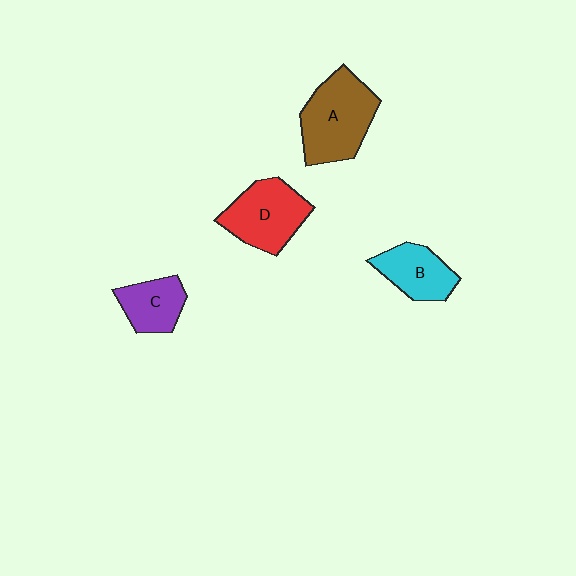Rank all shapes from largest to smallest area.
From largest to smallest: A (brown), D (red), B (cyan), C (purple).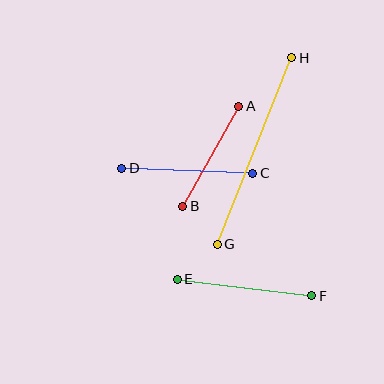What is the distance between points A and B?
The distance is approximately 115 pixels.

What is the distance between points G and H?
The distance is approximately 201 pixels.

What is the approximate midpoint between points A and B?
The midpoint is at approximately (211, 156) pixels.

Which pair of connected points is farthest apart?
Points G and H are farthest apart.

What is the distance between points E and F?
The distance is approximately 135 pixels.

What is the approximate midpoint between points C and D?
The midpoint is at approximately (187, 171) pixels.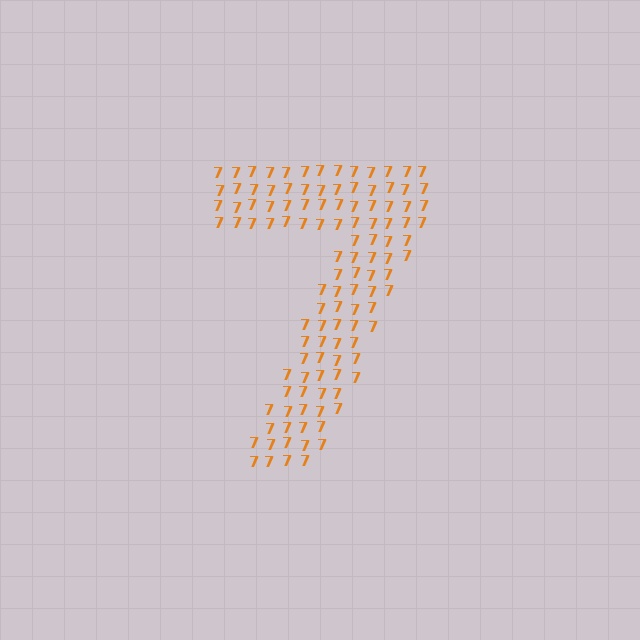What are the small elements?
The small elements are digit 7's.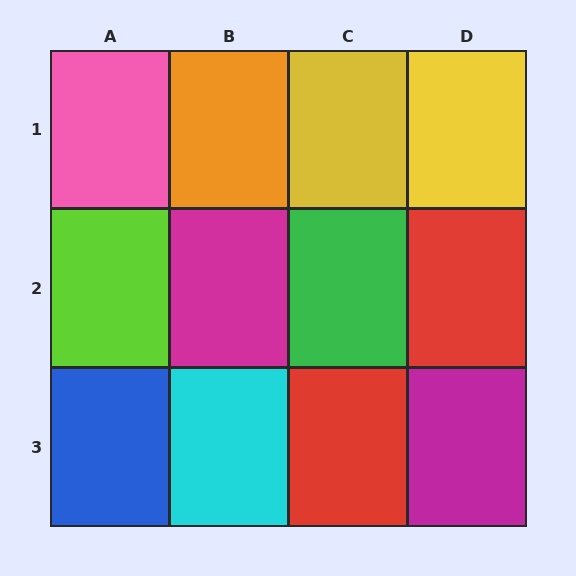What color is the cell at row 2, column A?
Lime.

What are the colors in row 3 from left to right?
Blue, cyan, red, magenta.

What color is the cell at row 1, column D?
Yellow.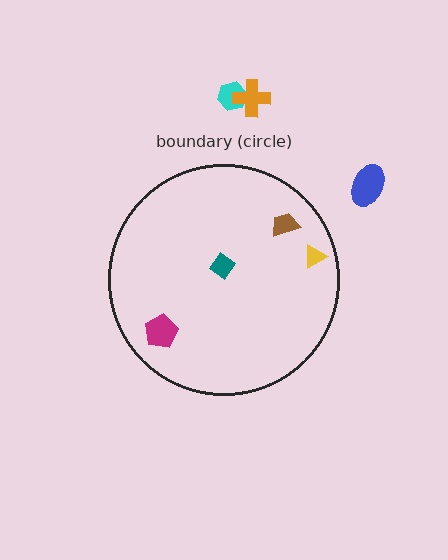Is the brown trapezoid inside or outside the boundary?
Inside.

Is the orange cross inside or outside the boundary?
Outside.